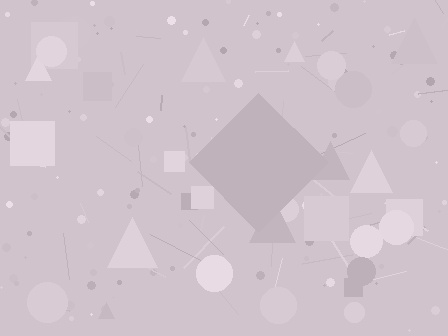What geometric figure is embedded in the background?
A diamond is embedded in the background.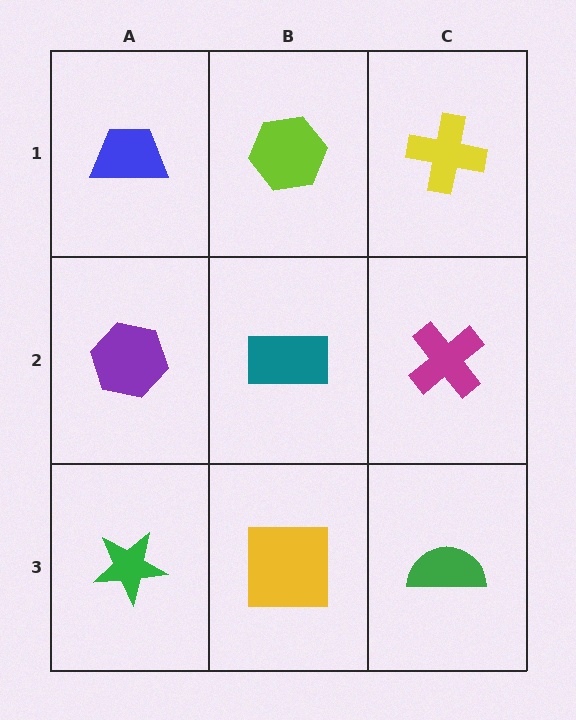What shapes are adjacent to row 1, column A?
A purple hexagon (row 2, column A), a lime hexagon (row 1, column B).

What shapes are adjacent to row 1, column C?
A magenta cross (row 2, column C), a lime hexagon (row 1, column B).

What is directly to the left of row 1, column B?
A blue trapezoid.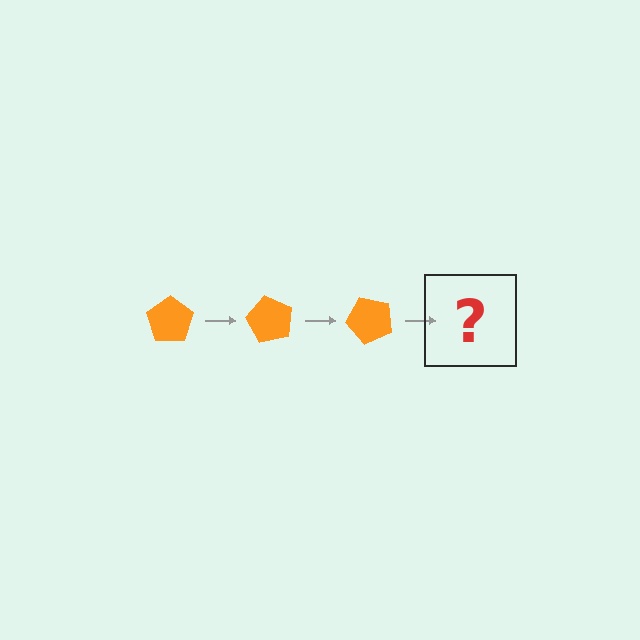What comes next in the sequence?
The next element should be an orange pentagon rotated 180 degrees.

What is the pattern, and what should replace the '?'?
The pattern is that the pentagon rotates 60 degrees each step. The '?' should be an orange pentagon rotated 180 degrees.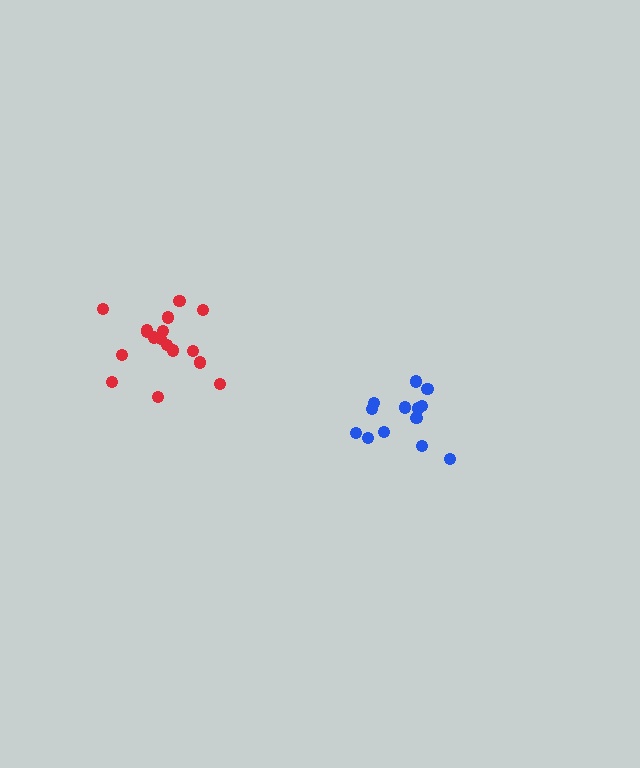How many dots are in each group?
Group 1: 13 dots, Group 2: 17 dots (30 total).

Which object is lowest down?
The blue cluster is bottommost.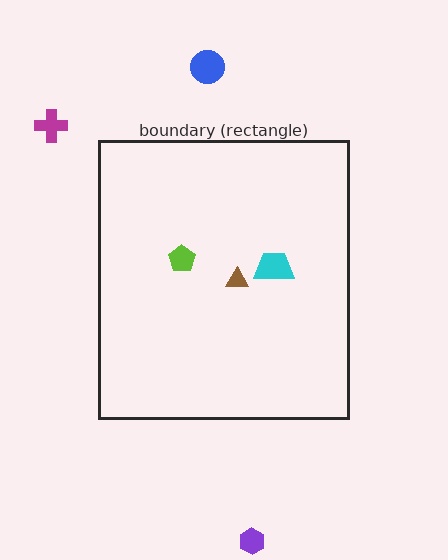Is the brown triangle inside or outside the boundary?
Inside.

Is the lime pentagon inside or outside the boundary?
Inside.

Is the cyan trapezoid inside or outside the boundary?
Inside.